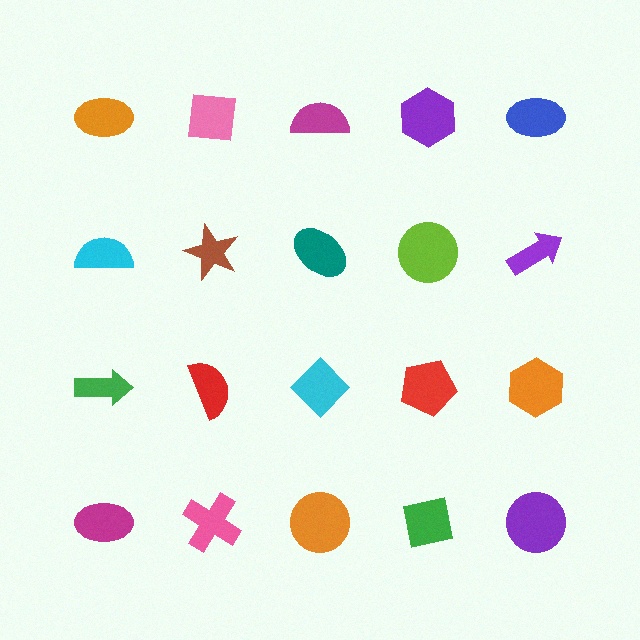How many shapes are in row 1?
5 shapes.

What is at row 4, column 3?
An orange circle.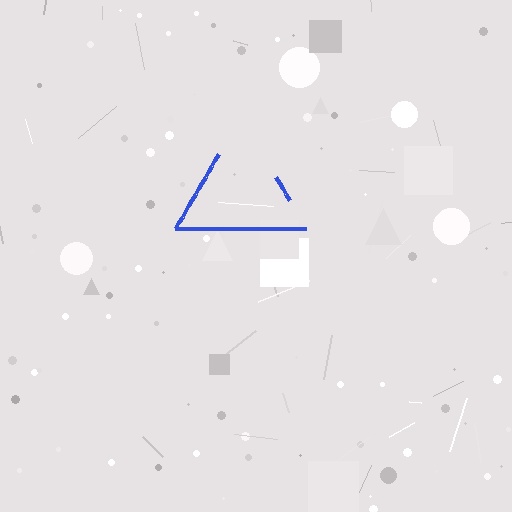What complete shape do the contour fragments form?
The contour fragments form a triangle.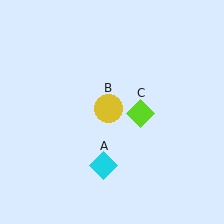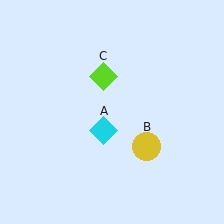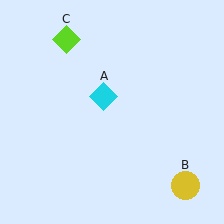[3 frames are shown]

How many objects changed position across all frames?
3 objects changed position: cyan diamond (object A), yellow circle (object B), lime diamond (object C).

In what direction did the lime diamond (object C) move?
The lime diamond (object C) moved up and to the left.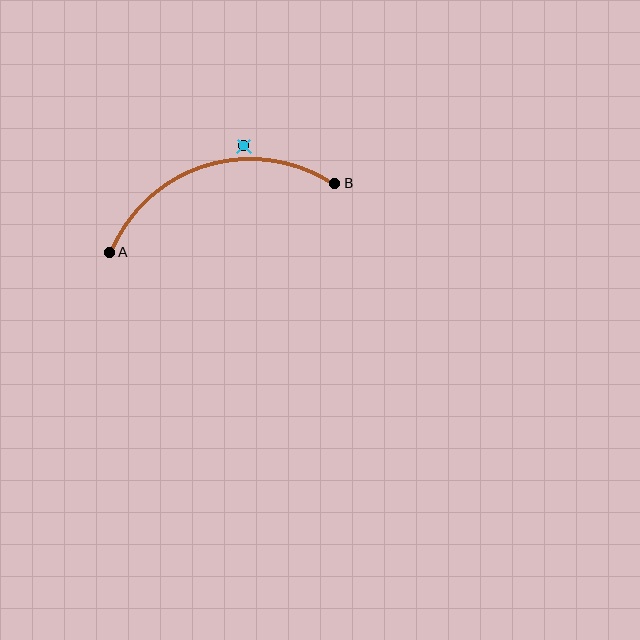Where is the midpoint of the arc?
The arc midpoint is the point on the curve farthest from the straight line joining A and B. It sits above that line.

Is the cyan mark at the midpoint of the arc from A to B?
No — the cyan mark does not lie on the arc at all. It sits slightly outside the curve.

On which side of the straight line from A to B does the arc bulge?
The arc bulges above the straight line connecting A and B.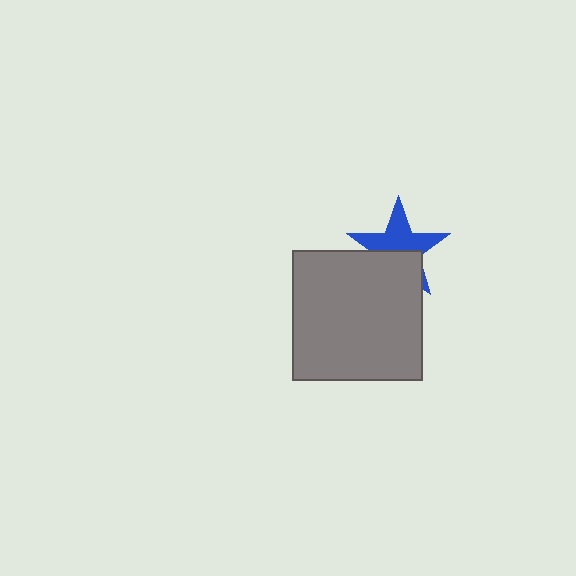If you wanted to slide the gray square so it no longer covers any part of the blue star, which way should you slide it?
Slide it down — that is the most direct way to separate the two shapes.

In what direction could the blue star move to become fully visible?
The blue star could move up. That would shift it out from behind the gray square entirely.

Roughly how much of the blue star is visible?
About half of it is visible (roughly 55%).